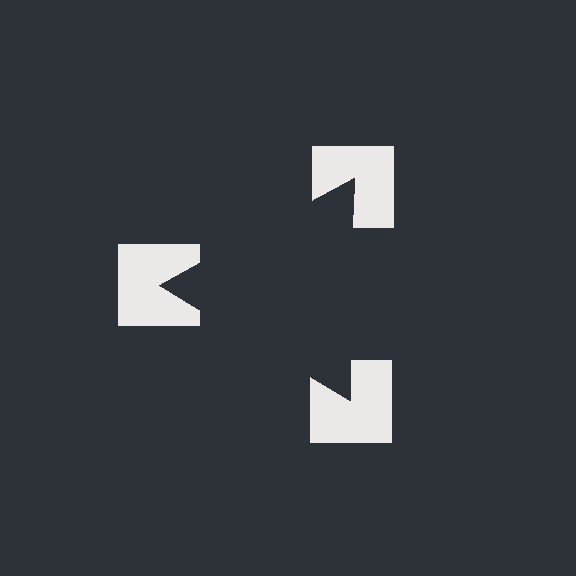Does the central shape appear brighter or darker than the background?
It typically appears slightly darker than the background, even though no actual brightness change is drawn.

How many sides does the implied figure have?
3 sides.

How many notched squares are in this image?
There are 3 — one at each vertex of the illusory triangle.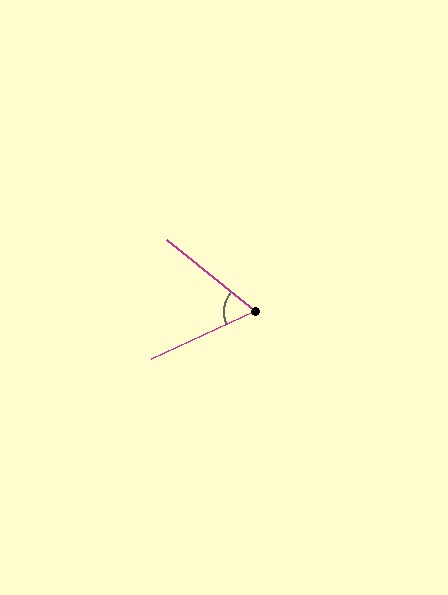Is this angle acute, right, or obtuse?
It is acute.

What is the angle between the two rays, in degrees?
Approximately 64 degrees.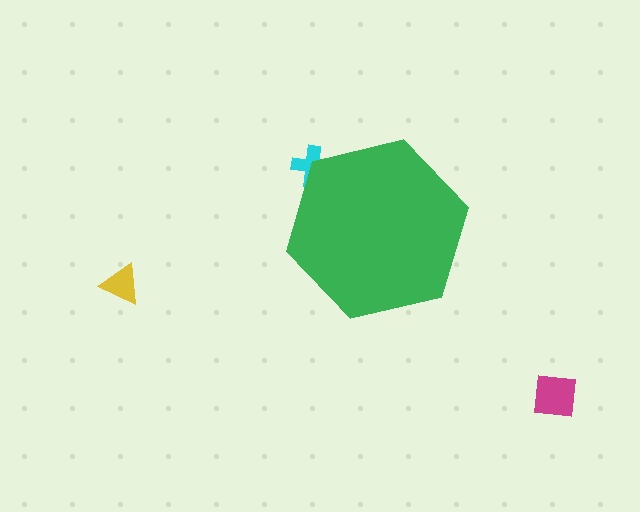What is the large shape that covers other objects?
A green hexagon.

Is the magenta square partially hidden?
No, the magenta square is fully visible.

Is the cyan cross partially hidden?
Yes, the cyan cross is partially hidden behind the green hexagon.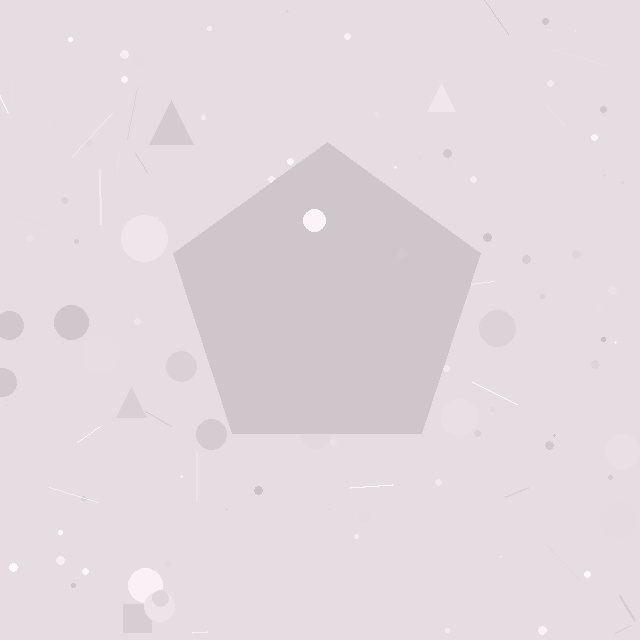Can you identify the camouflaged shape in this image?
The camouflaged shape is a pentagon.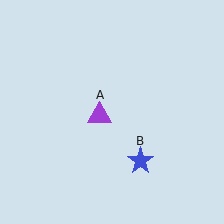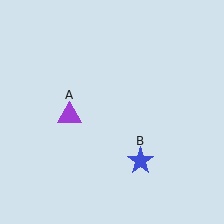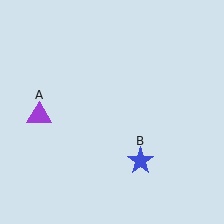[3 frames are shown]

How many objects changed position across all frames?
1 object changed position: purple triangle (object A).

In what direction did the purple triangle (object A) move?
The purple triangle (object A) moved left.